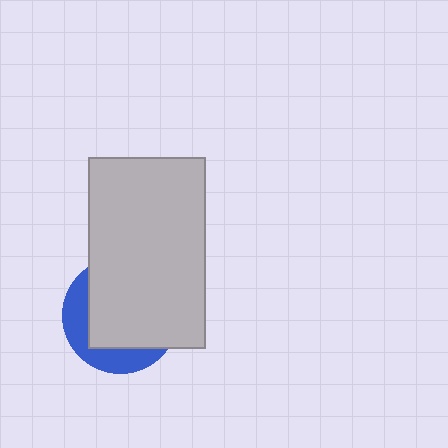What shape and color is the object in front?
The object in front is a light gray rectangle.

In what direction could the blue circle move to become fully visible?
The blue circle could move toward the lower-left. That would shift it out from behind the light gray rectangle entirely.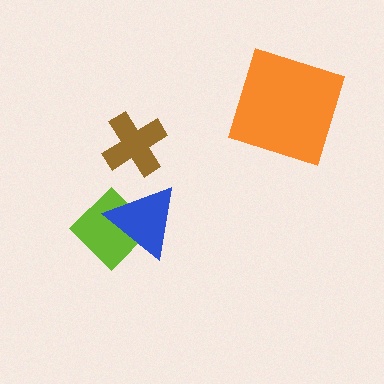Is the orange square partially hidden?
No, no other shape covers it.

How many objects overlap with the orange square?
0 objects overlap with the orange square.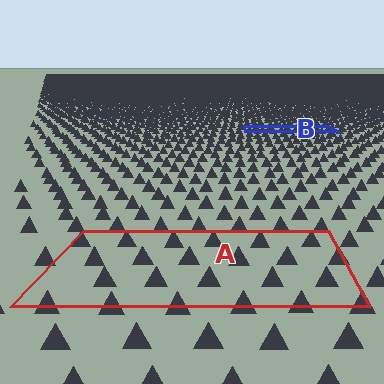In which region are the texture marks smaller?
The texture marks are smaller in region B, because it is farther away.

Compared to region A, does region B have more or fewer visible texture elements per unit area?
Region B has more texture elements per unit area — they are packed more densely because it is farther away.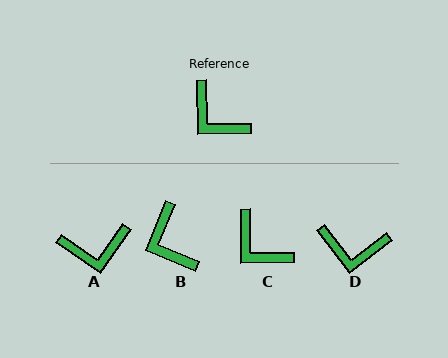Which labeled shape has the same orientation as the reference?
C.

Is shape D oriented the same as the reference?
No, it is off by about 37 degrees.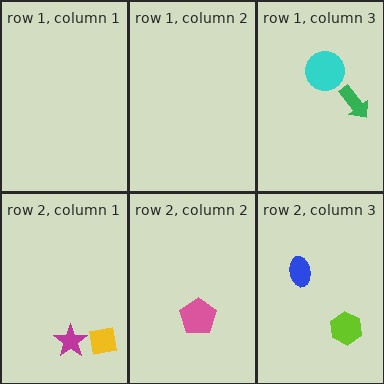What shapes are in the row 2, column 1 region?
The yellow square, the magenta star.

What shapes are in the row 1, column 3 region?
The cyan circle, the green arrow.